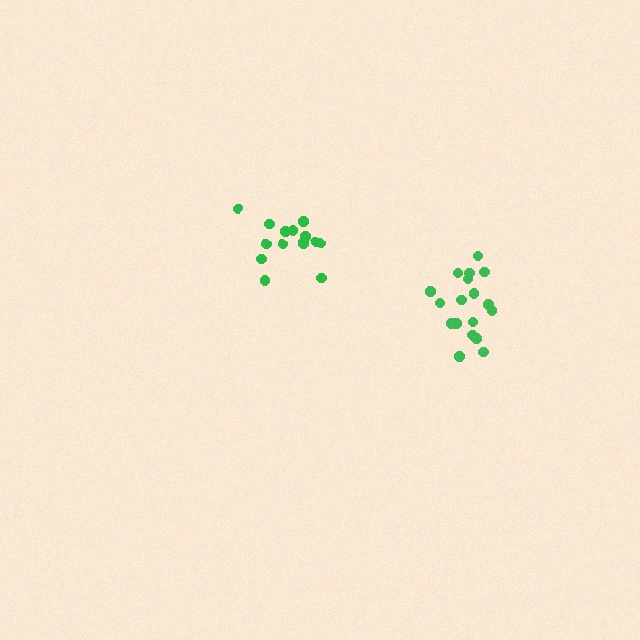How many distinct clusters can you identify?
There are 2 distinct clusters.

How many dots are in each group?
Group 1: 14 dots, Group 2: 18 dots (32 total).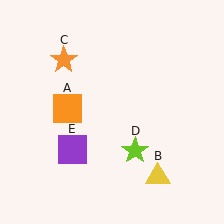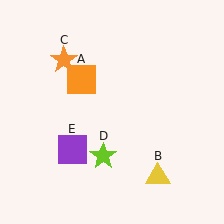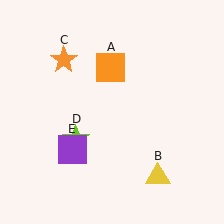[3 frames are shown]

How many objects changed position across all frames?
2 objects changed position: orange square (object A), lime star (object D).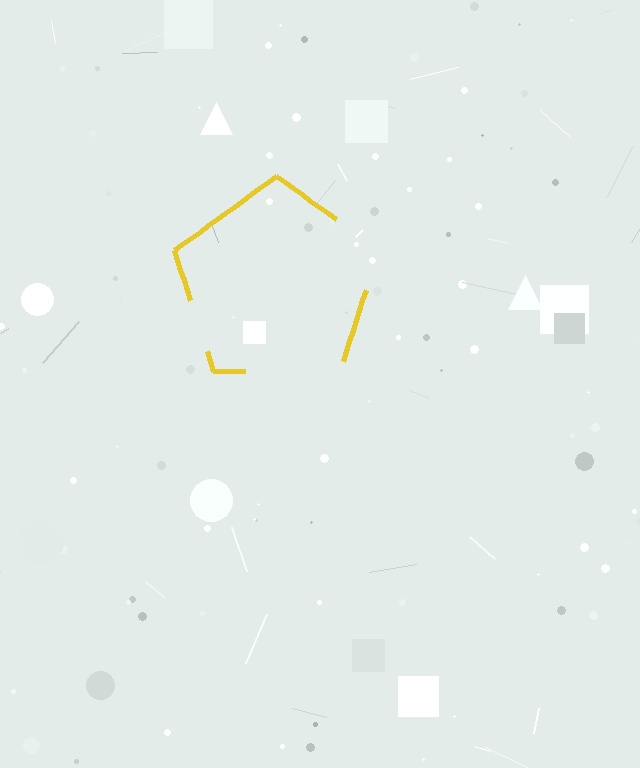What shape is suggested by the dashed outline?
The dashed outline suggests a pentagon.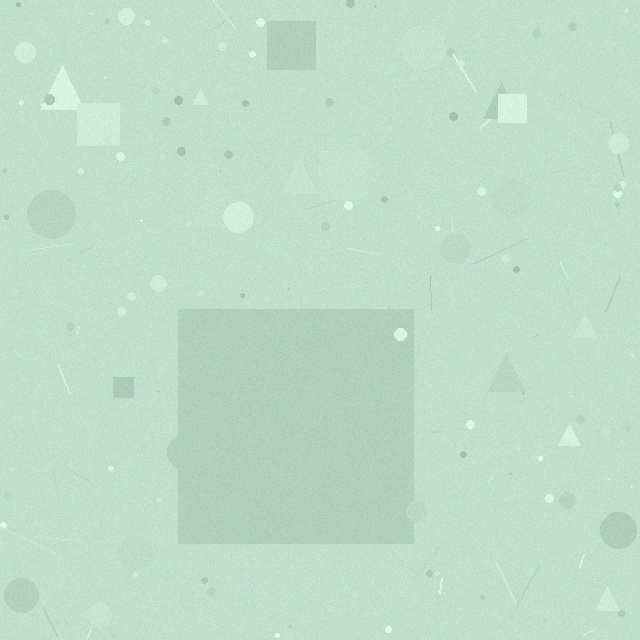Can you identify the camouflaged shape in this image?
The camouflaged shape is a square.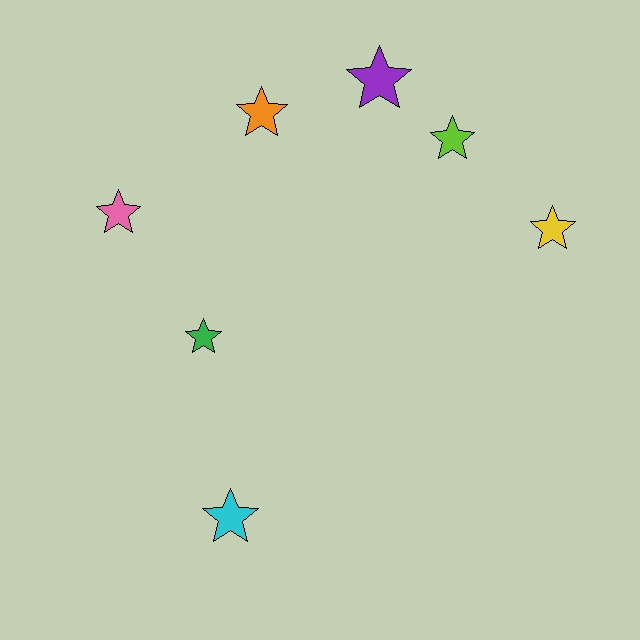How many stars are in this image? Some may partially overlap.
There are 7 stars.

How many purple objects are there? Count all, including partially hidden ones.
There is 1 purple object.